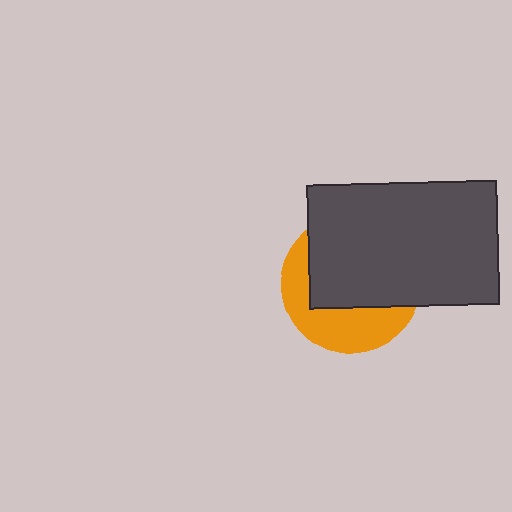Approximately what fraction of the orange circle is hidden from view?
Roughly 62% of the orange circle is hidden behind the dark gray rectangle.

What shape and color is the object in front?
The object in front is a dark gray rectangle.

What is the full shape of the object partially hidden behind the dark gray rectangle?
The partially hidden object is an orange circle.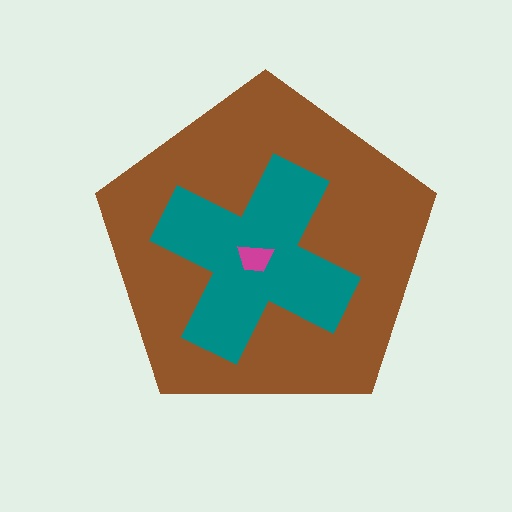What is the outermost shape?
The brown pentagon.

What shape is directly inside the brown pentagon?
The teal cross.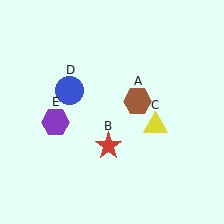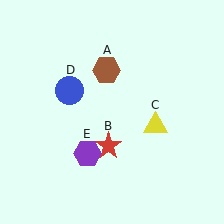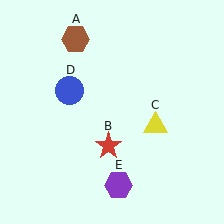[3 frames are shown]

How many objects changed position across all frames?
2 objects changed position: brown hexagon (object A), purple hexagon (object E).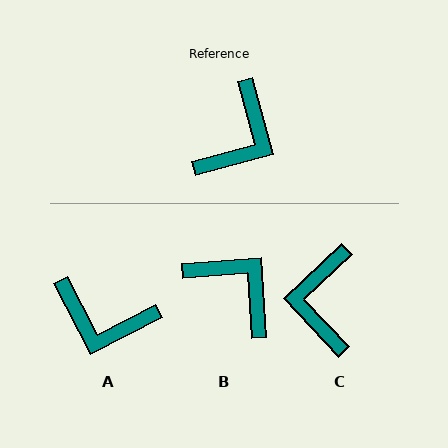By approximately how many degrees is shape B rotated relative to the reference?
Approximately 79 degrees counter-clockwise.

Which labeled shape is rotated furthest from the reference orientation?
C, about 152 degrees away.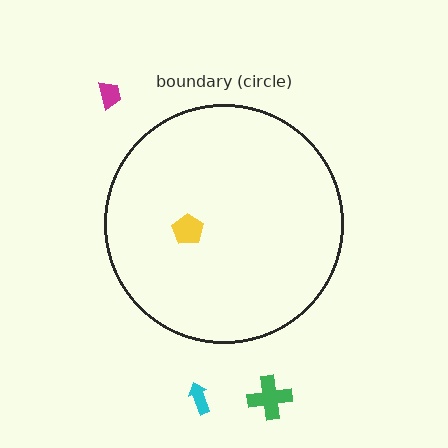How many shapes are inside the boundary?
1 inside, 3 outside.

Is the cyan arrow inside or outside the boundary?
Outside.